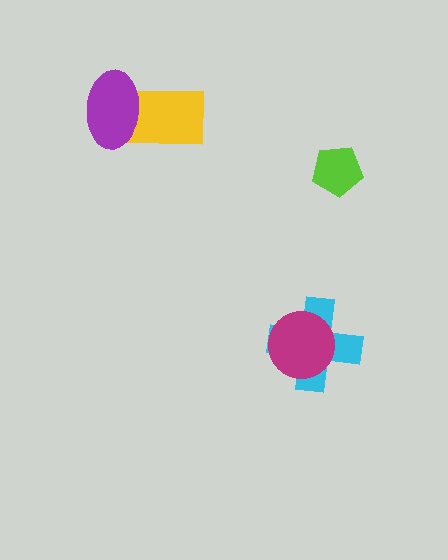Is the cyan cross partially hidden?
Yes, it is partially covered by another shape.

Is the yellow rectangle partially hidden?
Yes, it is partially covered by another shape.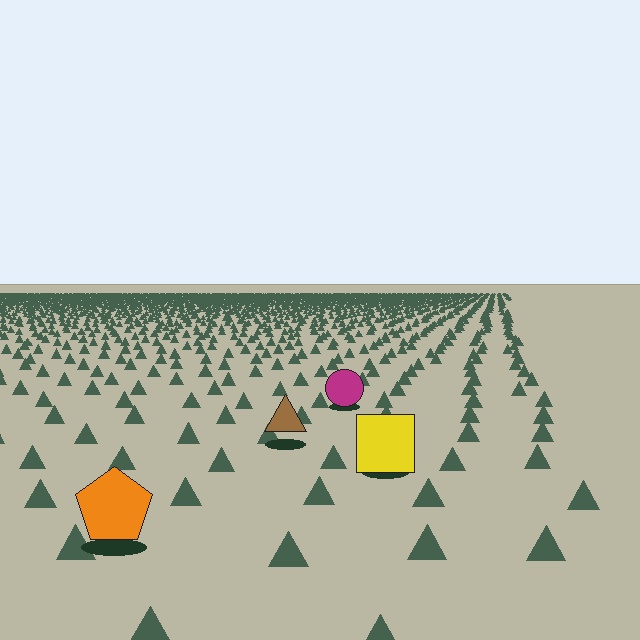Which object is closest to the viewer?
The orange pentagon is closest. The texture marks near it are larger and more spread out.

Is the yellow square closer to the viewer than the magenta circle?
Yes. The yellow square is closer — you can tell from the texture gradient: the ground texture is coarser near it.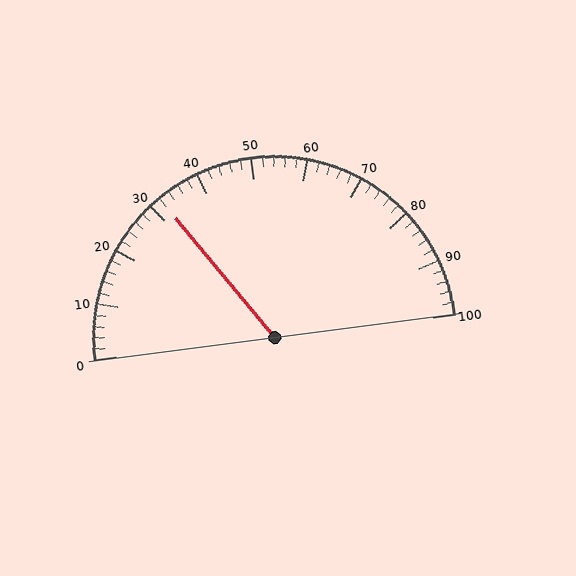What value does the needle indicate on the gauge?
The needle indicates approximately 32.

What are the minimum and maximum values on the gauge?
The gauge ranges from 0 to 100.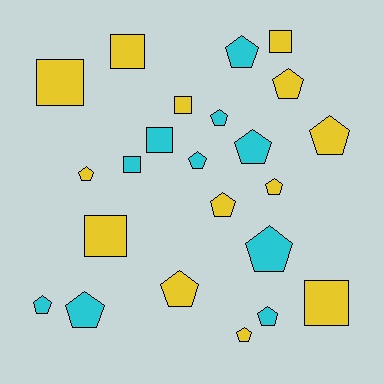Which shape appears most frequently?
Pentagon, with 15 objects.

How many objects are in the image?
There are 23 objects.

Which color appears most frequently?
Yellow, with 13 objects.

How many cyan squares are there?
There are 2 cyan squares.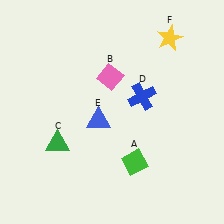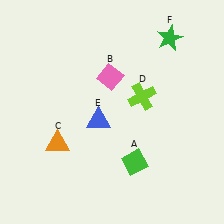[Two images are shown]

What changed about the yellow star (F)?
In Image 1, F is yellow. In Image 2, it changed to green.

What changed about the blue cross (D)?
In Image 1, D is blue. In Image 2, it changed to lime.